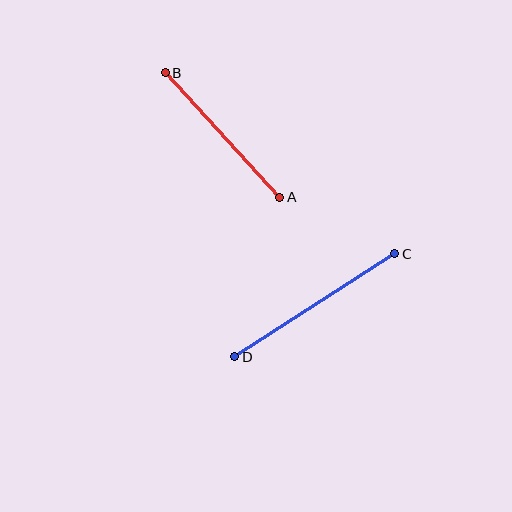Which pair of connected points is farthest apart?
Points C and D are farthest apart.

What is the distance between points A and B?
The distance is approximately 170 pixels.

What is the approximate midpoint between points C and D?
The midpoint is at approximately (315, 305) pixels.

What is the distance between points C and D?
The distance is approximately 190 pixels.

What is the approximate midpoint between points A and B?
The midpoint is at approximately (222, 135) pixels.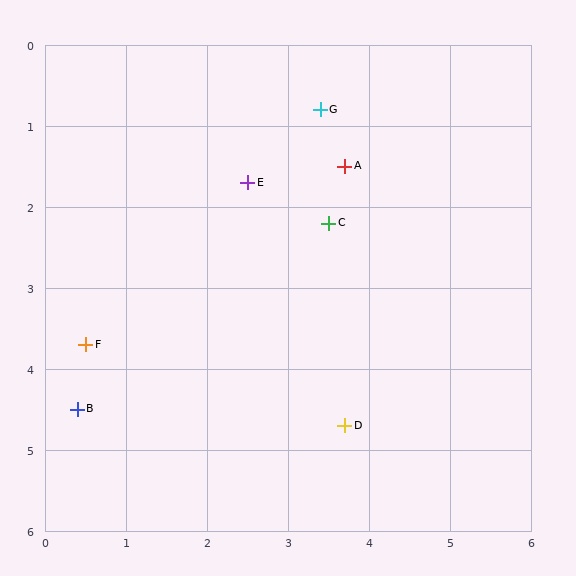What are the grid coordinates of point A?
Point A is at approximately (3.7, 1.5).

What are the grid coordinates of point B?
Point B is at approximately (0.4, 4.5).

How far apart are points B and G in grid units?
Points B and G are about 4.8 grid units apart.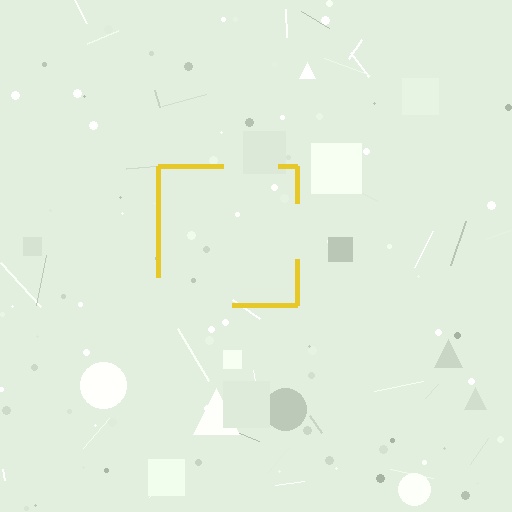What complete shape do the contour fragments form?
The contour fragments form a square.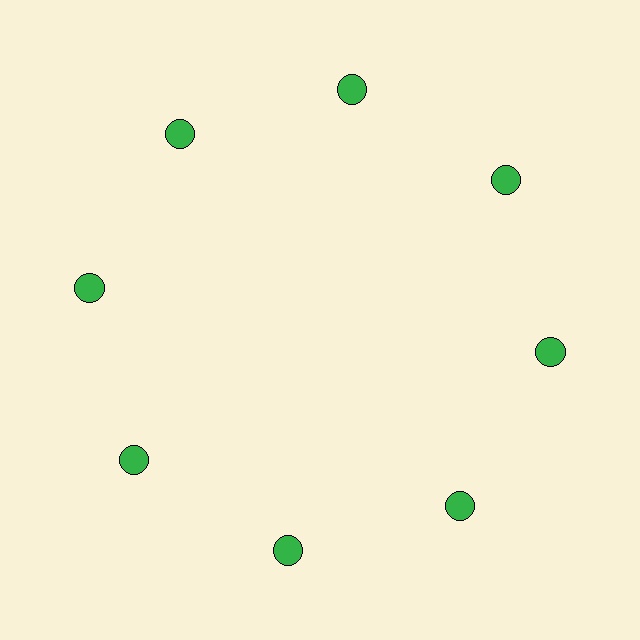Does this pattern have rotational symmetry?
Yes, this pattern has 8-fold rotational symmetry. It looks the same after rotating 45 degrees around the center.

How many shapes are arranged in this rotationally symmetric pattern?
There are 8 shapes, arranged in 8 groups of 1.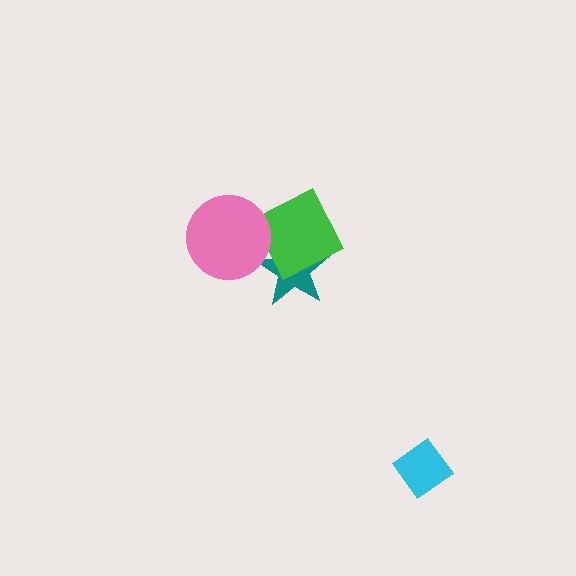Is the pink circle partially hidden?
No, no other shape covers it.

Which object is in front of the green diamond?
The pink circle is in front of the green diamond.